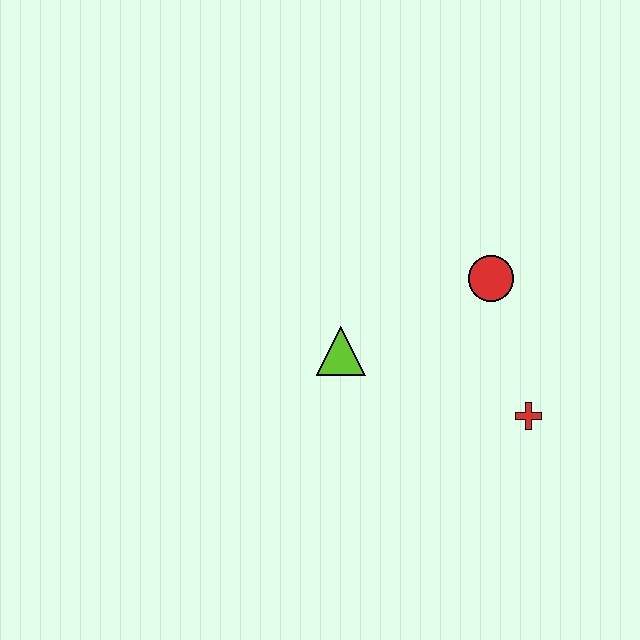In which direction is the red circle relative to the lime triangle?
The red circle is to the right of the lime triangle.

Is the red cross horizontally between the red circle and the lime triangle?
No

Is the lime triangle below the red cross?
No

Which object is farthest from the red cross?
The lime triangle is farthest from the red cross.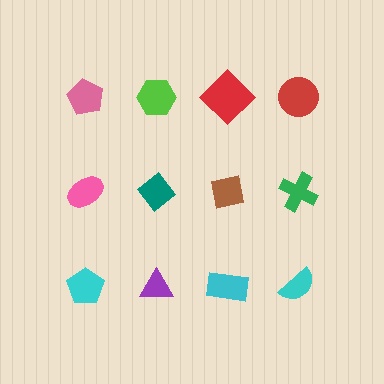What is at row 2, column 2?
A teal diamond.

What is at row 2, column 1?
A pink ellipse.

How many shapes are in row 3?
4 shapes.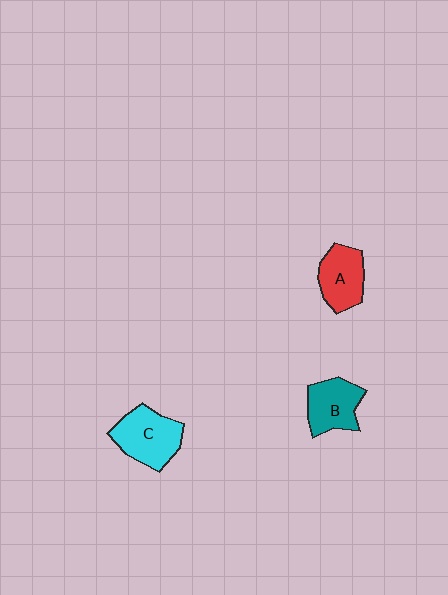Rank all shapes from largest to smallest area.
From largest to smallest: C (cyan), A (red), B (teal).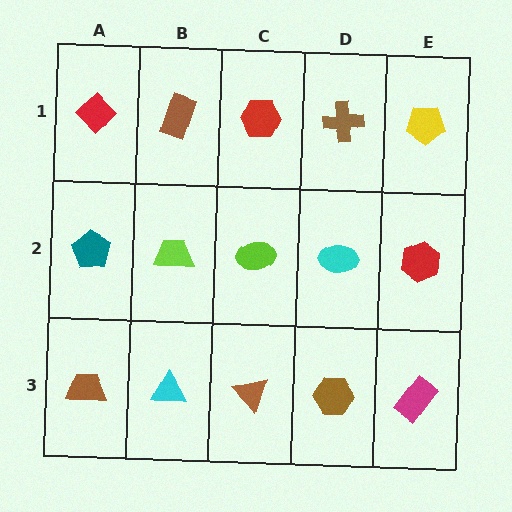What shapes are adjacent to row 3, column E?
A red hexagon (row 2, column E), a brown hexagon (row 3, column D).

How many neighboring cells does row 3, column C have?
3.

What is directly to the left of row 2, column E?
A cyan ellipse.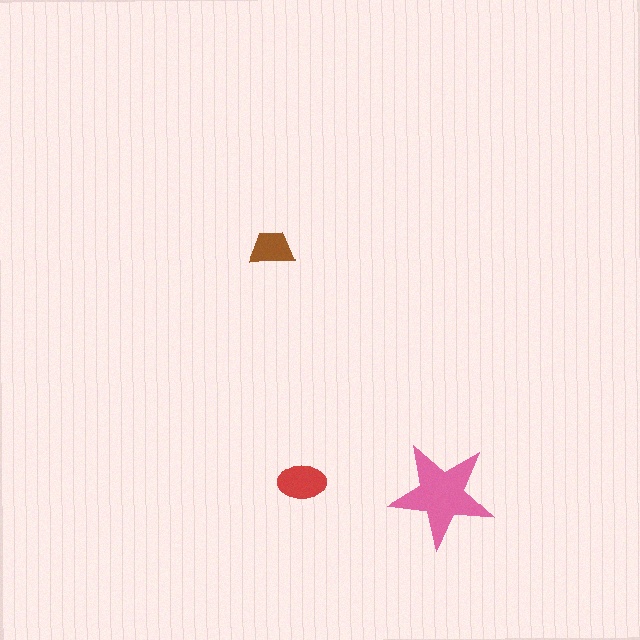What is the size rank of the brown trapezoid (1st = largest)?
3rd.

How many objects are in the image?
There are 3 objects in the image.